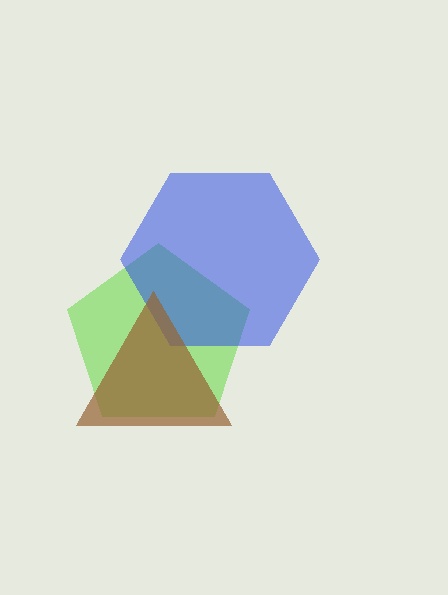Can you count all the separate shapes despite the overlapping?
Yes, there are 3 separate shapes.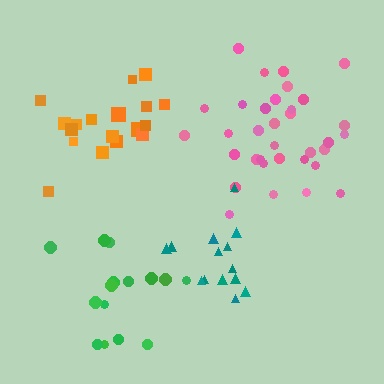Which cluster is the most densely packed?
Pink.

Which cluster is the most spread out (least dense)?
Green.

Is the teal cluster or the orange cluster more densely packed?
Teal.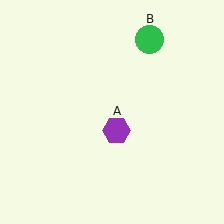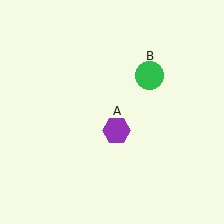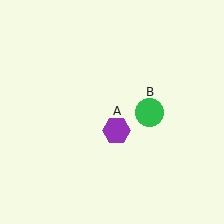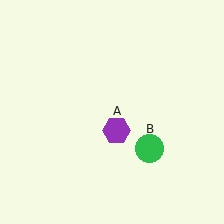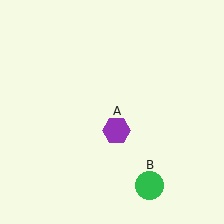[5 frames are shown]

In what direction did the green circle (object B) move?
The green circle (object B) moved down.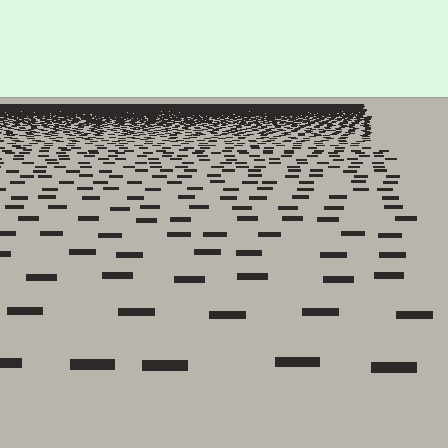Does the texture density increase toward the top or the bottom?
Density increases toward the top.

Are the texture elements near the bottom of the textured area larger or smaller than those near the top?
Larger. Near the bottom, elements are closer to the viewer and appear at a bigger on-screen size.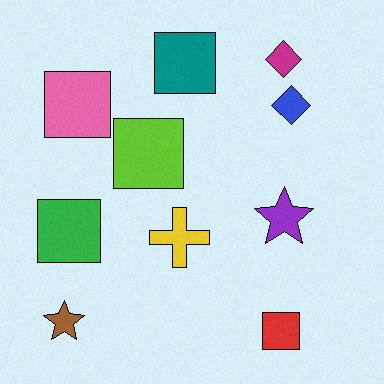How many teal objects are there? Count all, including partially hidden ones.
There is 1 teal object.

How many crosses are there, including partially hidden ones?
There is 1 cross.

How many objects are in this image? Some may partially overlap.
There are 10 objects.